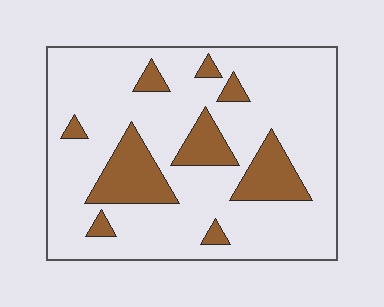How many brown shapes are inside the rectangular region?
9.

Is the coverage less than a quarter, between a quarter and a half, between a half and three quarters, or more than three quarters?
Less than a quarter.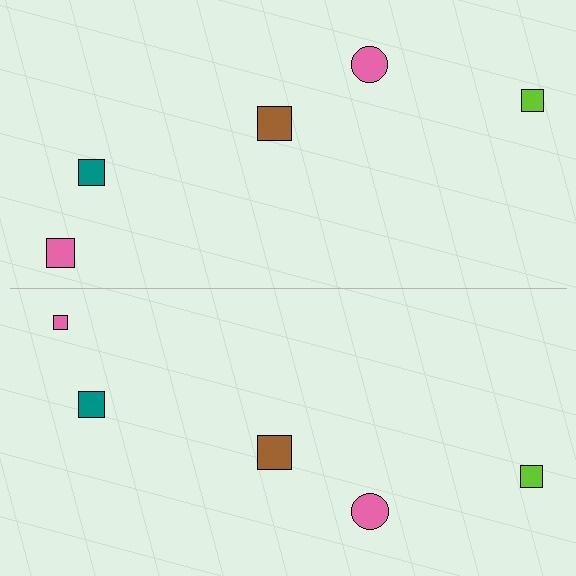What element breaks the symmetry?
The pink square on the bottom side has a different size than its mirror counterpart.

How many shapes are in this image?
There are 10 shapes in this image.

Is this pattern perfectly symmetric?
No, the pattern is not perfectly symmetric. The pink square on the bottom side has a different size than its mirror counterpart.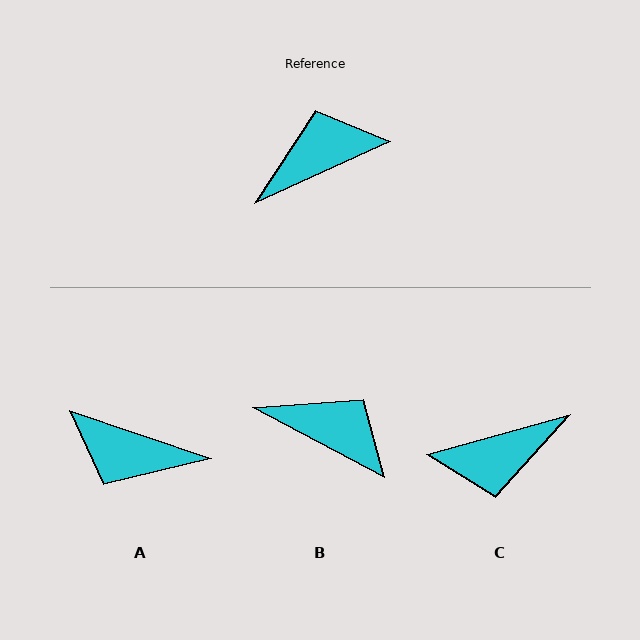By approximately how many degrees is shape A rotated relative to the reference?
Approximately 137 degrees counter-clockwise.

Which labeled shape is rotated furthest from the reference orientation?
C, about 171 degrees away.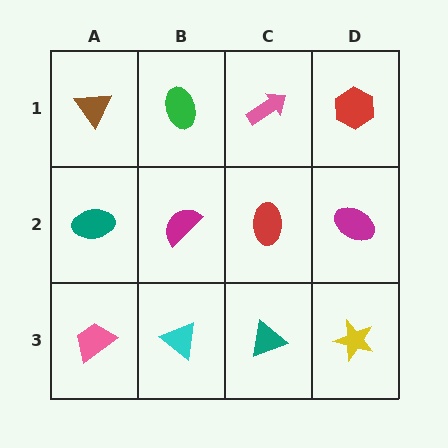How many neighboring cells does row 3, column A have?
2.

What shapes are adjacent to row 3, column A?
A teal ellipse (row 2, column A), a cyan triangle (row 3, column B).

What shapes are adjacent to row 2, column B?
A green ellipse (row 1, column B), a cyan triangle (row 3, column B), a teal ellipse (row 2, column A), a red ellipse (row 2, column C).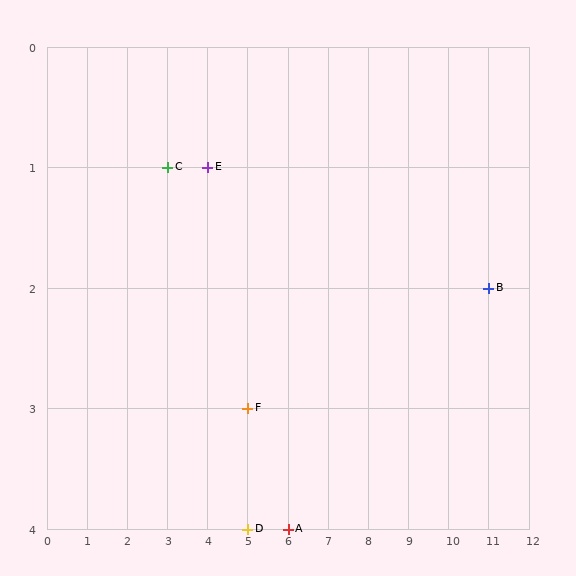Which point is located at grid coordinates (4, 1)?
Point E is at (4, 1).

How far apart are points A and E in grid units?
Points A and E are 2 columns and 3 rows apart (about 3.6 grid units diagonally).